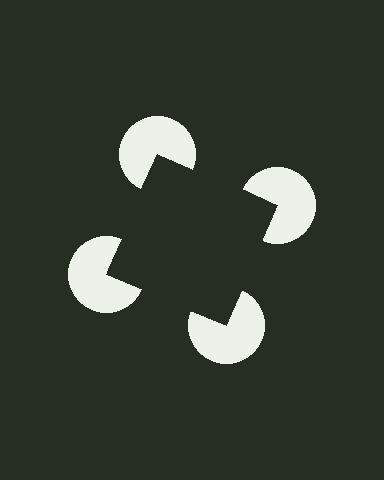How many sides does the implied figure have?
4 sides.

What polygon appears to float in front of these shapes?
An illusory square — its edges are inferred from the aligned wedge cuts in the pac-man discs, not physically drawn.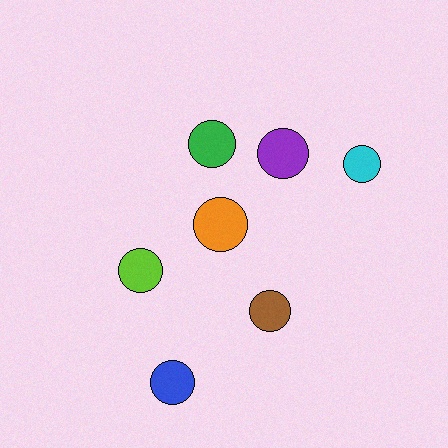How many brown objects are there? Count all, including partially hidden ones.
There is 1 brown object.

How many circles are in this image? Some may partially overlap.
There are 7 circles.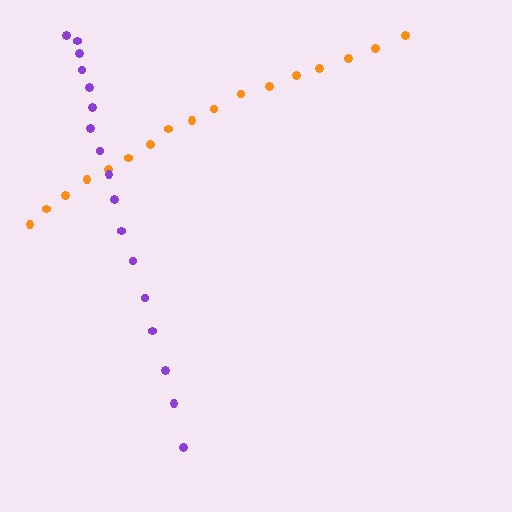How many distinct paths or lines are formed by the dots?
There are 2 distinct paths.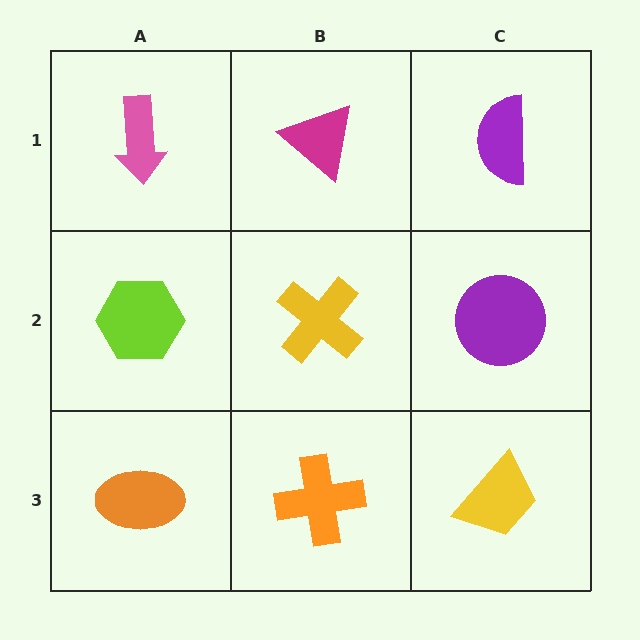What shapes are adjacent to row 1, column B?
A yellow cross (row 2, column B), a pink arrow (row 1, column A), a purple semicircle (row 1, column C).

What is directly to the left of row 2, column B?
A lime hexagon.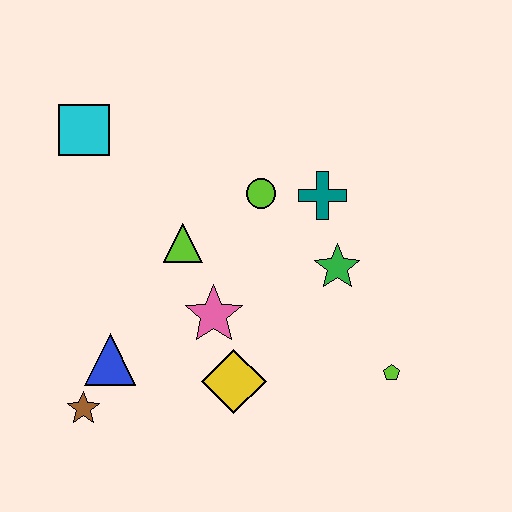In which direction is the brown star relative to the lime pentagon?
The brown star is to the left of the lime pentagon.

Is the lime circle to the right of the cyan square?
Yes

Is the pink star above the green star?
No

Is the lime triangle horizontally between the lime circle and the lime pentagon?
No